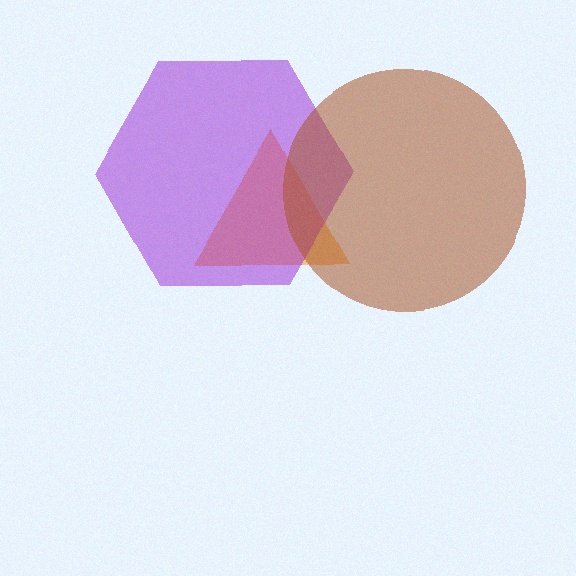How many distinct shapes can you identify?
There are 3 distinct shapes: an orange triangle, a purple hexagon, a brown circle.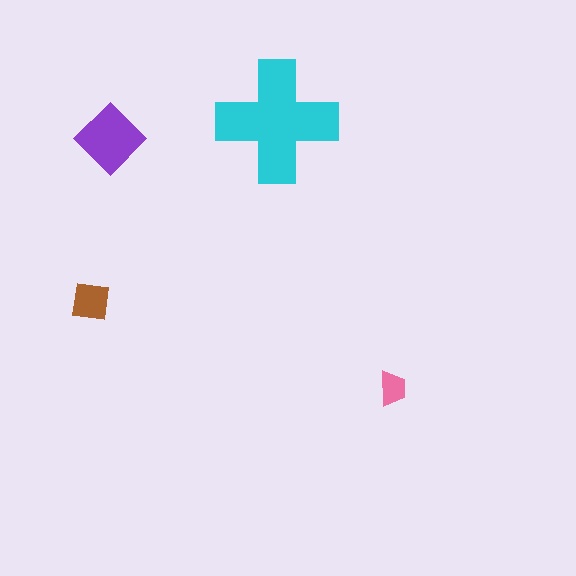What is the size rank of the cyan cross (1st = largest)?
1st.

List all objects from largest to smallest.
The cyan cross, the purple diamond, the brown square, the pink trapezoid.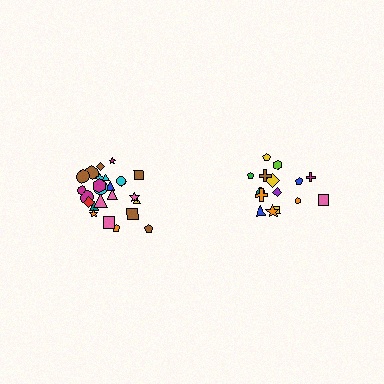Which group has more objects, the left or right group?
The left group.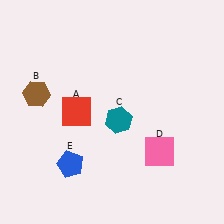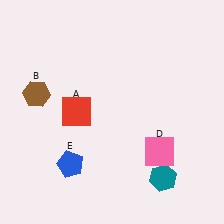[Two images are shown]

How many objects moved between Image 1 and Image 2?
1 object moved between the two images.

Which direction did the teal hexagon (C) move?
The teal hexagon (C) moved down.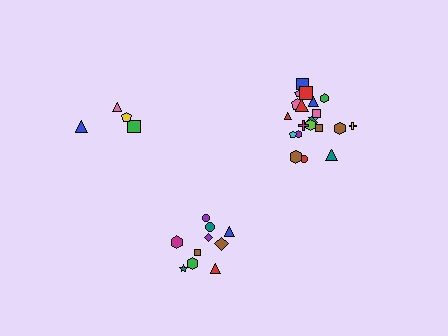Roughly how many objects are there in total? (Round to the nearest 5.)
Roughly 35 objects in total.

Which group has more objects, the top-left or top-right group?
The top-right group.